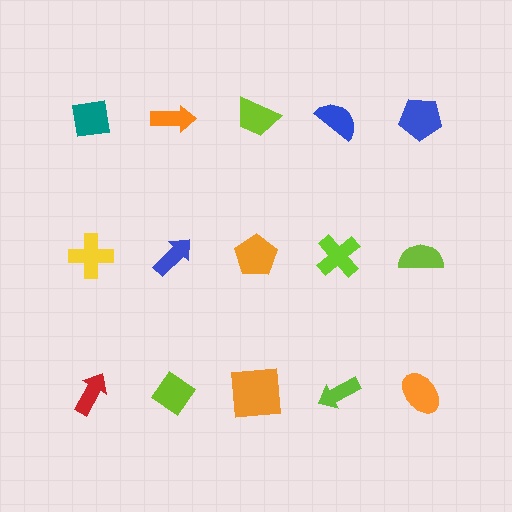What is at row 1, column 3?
A lime trapezoid.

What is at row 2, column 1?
A yellow cross.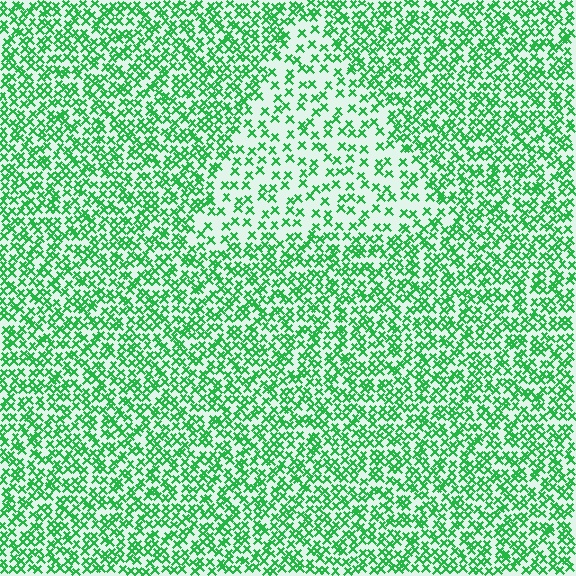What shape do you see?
I see a triangle.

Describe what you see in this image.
The image contains small green elements arranged at two different densities. A triangle-shaped region is visible where the elements are less densely packed than the surrounding area.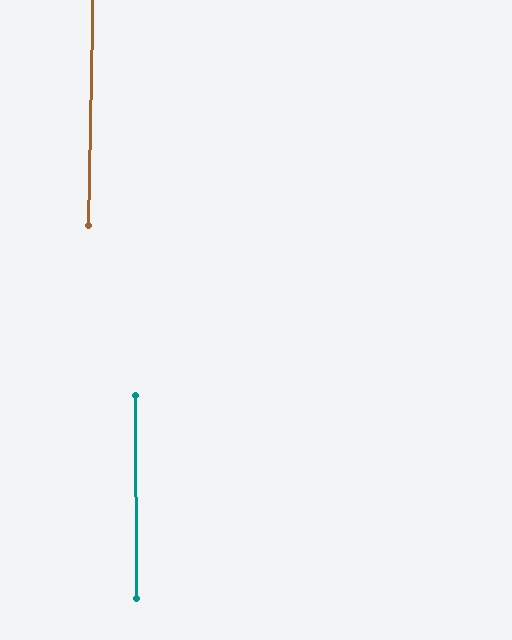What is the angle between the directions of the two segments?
Approximately 1 degree.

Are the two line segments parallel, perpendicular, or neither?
Parallel — their directions differ by only 1.5°.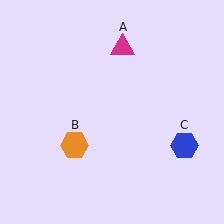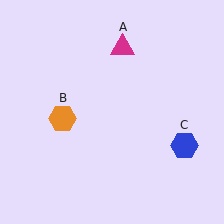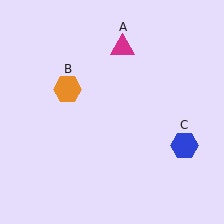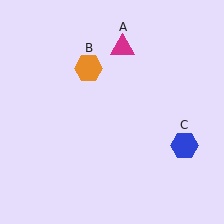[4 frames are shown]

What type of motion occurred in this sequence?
The orange hexagon (object B) rotated clockwise around the center of the scene.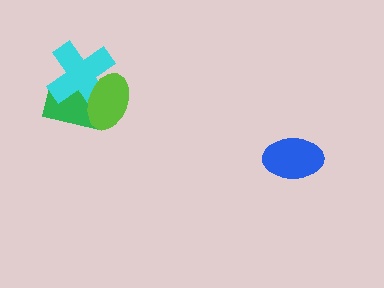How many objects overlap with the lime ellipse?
2 objects overlap with the lime ellipse.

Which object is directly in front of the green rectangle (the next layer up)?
The cyan cross is directly in front of the green rectangle.